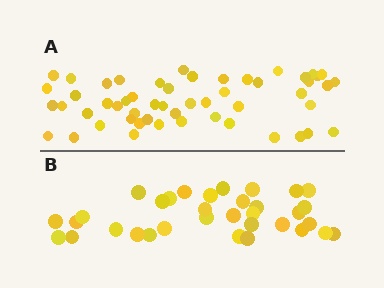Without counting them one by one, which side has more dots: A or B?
Region A (the top region) has more dots.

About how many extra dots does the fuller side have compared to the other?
Region A has approximately 20 more dots than region B.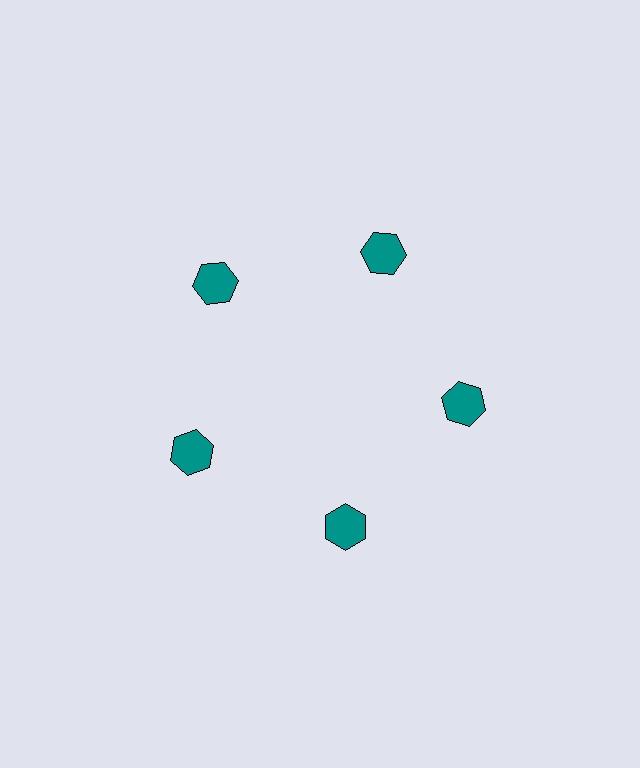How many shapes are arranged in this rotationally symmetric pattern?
There are 5 shapes, arranged in 5 groups of 1.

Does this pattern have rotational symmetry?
Yes, this pattern has 5-fold rotational symmetry. It looks the same after rotating 72 degrees around the center.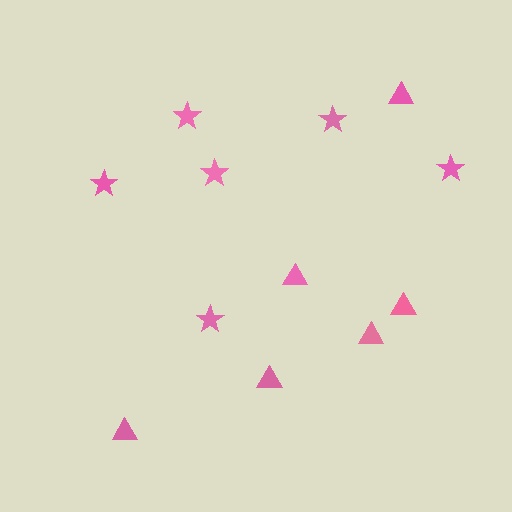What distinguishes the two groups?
There are 2 groups: one group of stars (6) and one group of triangles (6).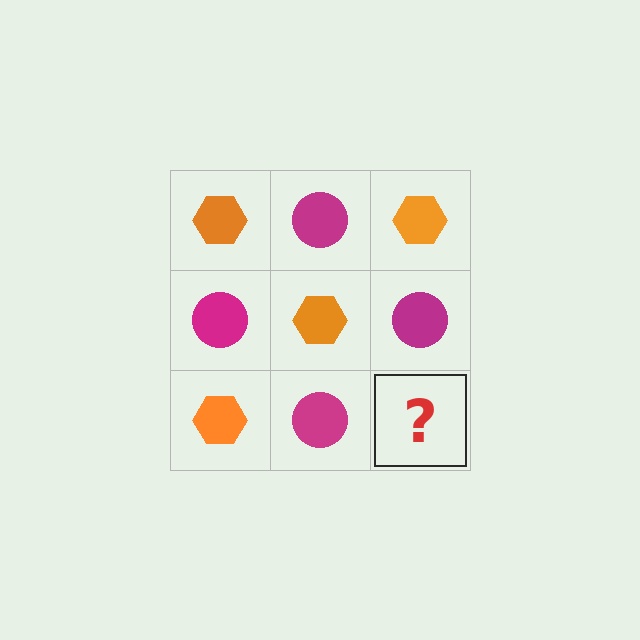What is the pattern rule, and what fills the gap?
The rule is that it alternates orange hexagon and magenta circle in a checkerboard pattern. The gap should be filled with an orange hexagon.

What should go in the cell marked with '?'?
The missing cell should contain an orange hexagon.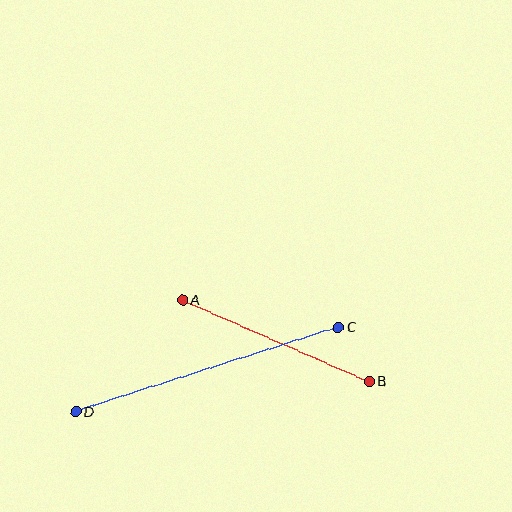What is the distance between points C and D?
The distance is approximately 275 pixels.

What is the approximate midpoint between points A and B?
The midpoint is at approximately (276, 341) pixels.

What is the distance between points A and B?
The distance is approximately 203 pixels.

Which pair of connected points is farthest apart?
Points C and D are farthest apart.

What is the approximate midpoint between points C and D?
The midpoint is at approximately (207, 369) pixels.